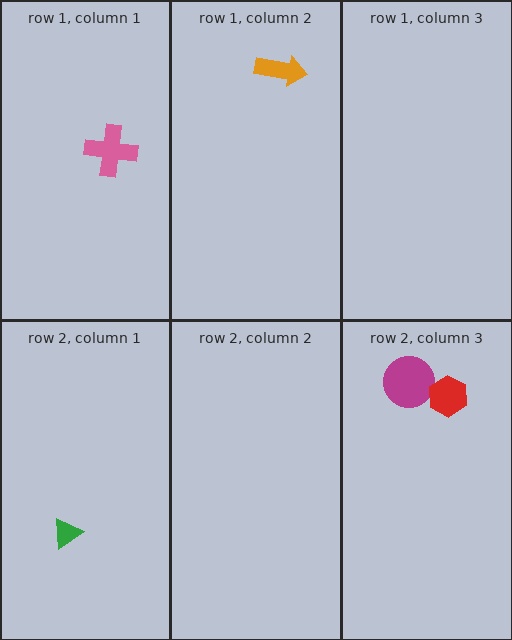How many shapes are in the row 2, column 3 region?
2.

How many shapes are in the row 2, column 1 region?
1.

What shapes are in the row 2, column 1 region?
The green triangle.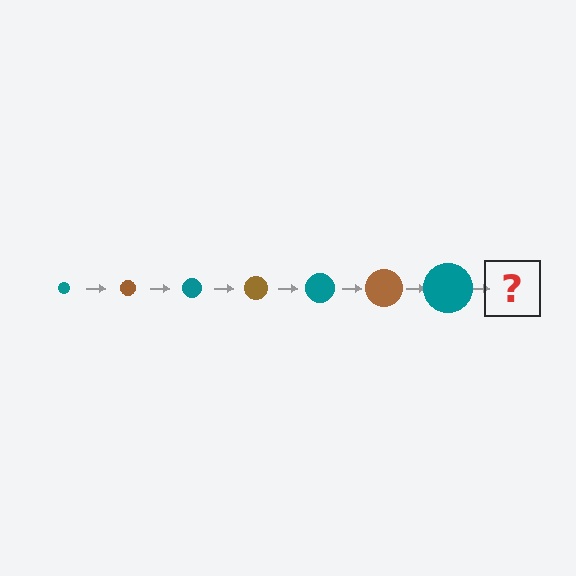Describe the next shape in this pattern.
It should be a brown circle, larger than the previous one.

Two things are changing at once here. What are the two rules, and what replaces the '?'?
The two rules are that the circle grows larger each step and the color cycles through teal and brown. The '?' should be a brown circle, larger than the previous one.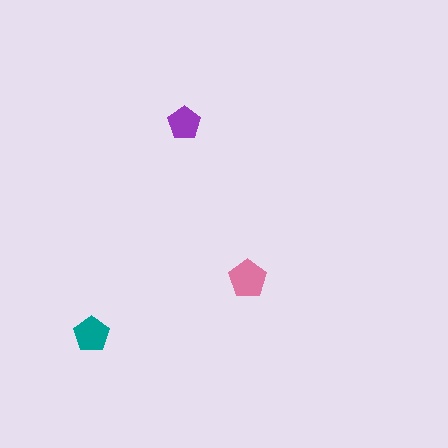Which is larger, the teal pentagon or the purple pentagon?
The teal one.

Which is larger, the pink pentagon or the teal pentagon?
The pink one.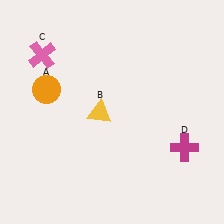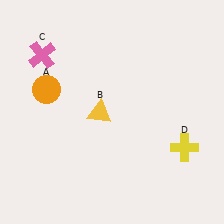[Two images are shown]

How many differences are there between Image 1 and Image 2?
There is 1 difference between the two images.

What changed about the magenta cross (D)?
In Image 1, D is magenta. In Image 2, it changed to yellow.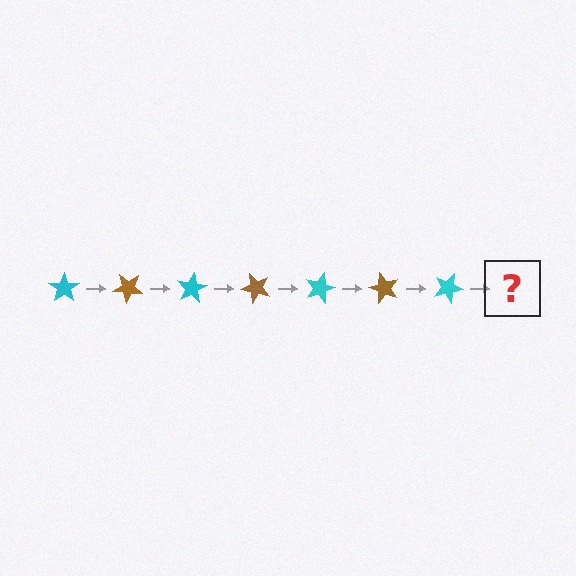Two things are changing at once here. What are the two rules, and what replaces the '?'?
The two rules are that it rotates 40 degrees each step and the color cycles through cyan and brown. The '?' should be a brown star, rotated 280 degrees from the start.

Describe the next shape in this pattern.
It should be a brown star, rotated 280 degrees from the start.